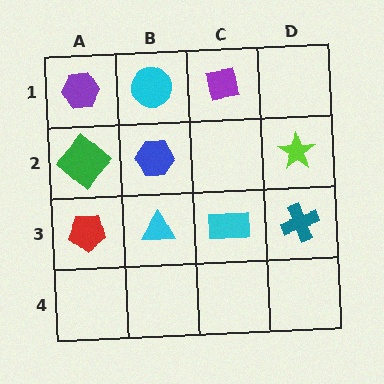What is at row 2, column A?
A green diamond.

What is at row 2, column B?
A blue hexagon.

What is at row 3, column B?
A cyan triangle.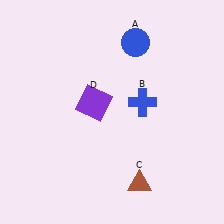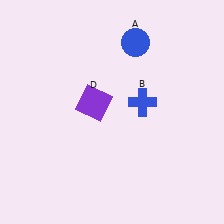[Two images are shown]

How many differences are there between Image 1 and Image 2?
There is 1 difference between the two images.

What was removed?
The brown triangle (C) was removed in Image 2.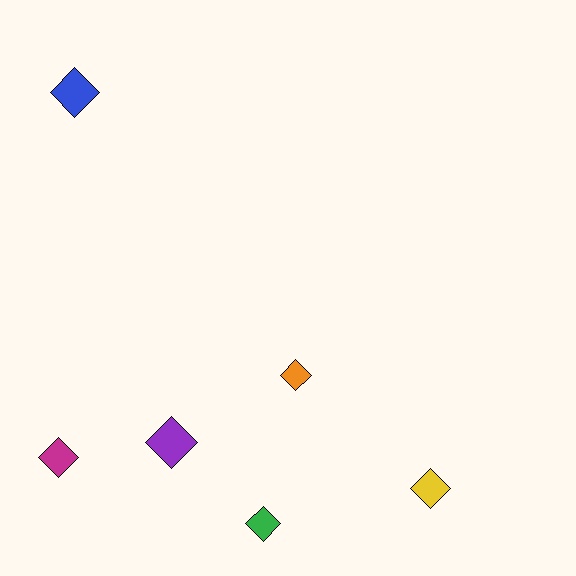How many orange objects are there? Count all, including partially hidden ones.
There is 1 orange object.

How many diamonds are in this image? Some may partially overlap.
There are 6 diamonds.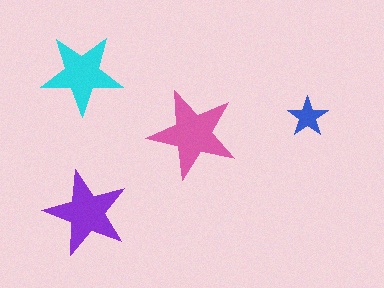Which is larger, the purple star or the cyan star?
The purple one.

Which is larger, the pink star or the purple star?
The pink one.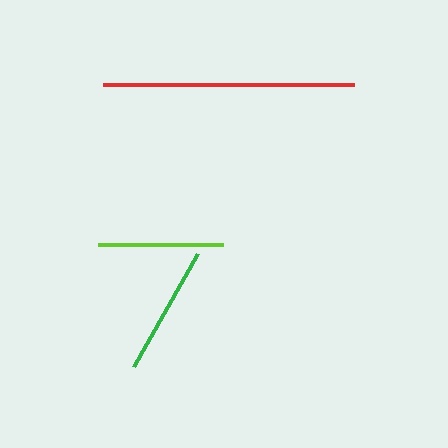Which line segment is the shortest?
The lime line is the shortest at approximately 124 pixels.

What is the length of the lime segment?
The lime segment is approximately 124 pixels long.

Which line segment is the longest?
The red line is the longest at approximately 251 pixels.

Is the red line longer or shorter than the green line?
The red line is longer than the green line.